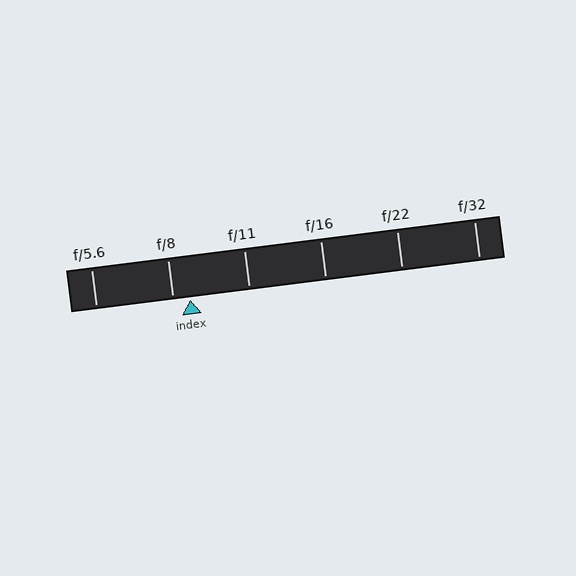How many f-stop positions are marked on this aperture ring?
There are 6 f-stop positions marked.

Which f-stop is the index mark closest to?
The index mark is closest to f/8.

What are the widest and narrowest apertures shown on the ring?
The widest aperture shown is f/5.6 and the narrowest is f/32.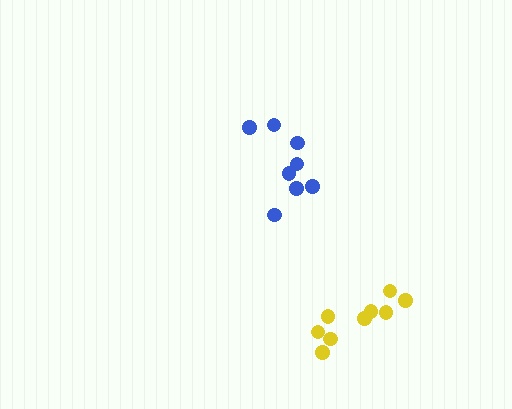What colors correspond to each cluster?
The clusters are colored: yellow, blue.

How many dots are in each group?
Group 1: 9 dots, Group 2: 8 dots (17 total).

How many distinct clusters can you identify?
There are 2 distinct clusters.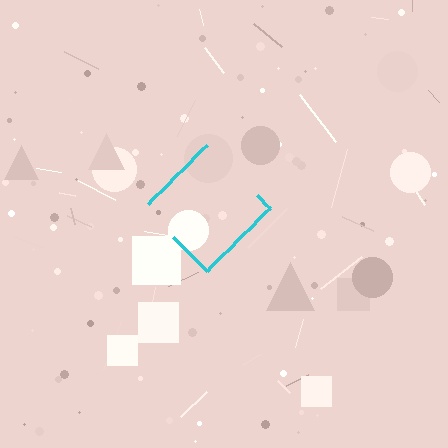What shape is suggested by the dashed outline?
The dashed outline suggests a diamond.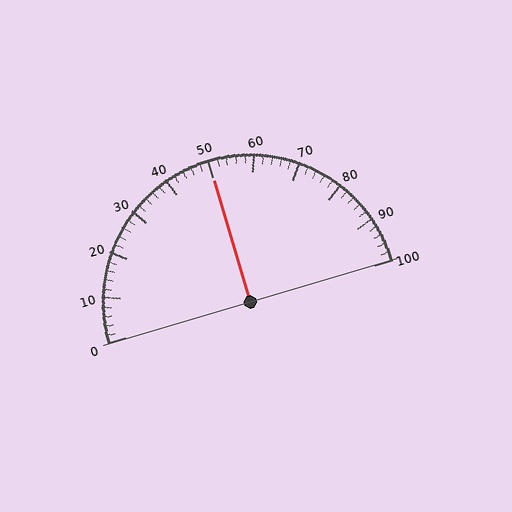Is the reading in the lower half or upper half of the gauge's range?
The reading is in the upper half of the range (0 to 100).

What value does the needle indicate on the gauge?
The needle indicates approximately 50.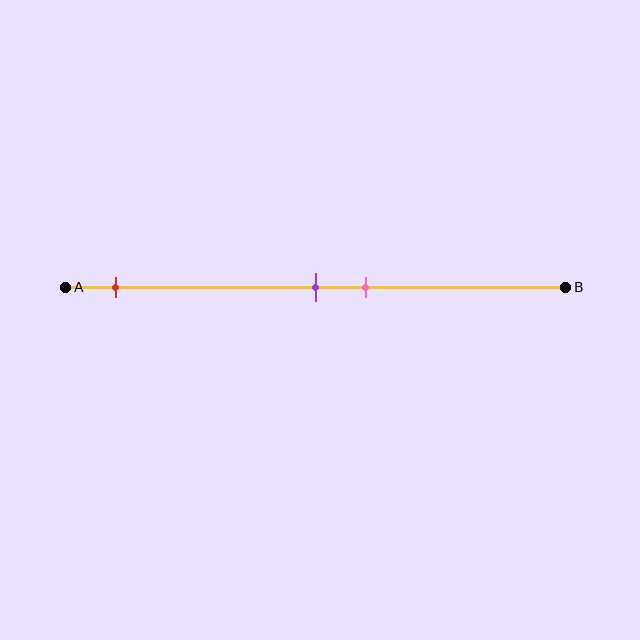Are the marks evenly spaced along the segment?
No, the marks are not evenly spaced.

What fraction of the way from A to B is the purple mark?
The purple mark is approximately 50% (0.5) of the way from A to B.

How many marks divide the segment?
There are 3 marks dividing the segment.